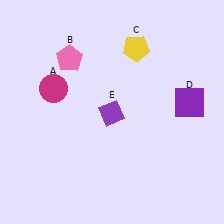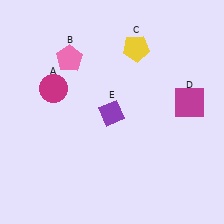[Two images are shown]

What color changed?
The square (D) changed from purple in Image 1 to magenta in Image 2.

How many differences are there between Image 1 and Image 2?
There is 1 difference between the two images.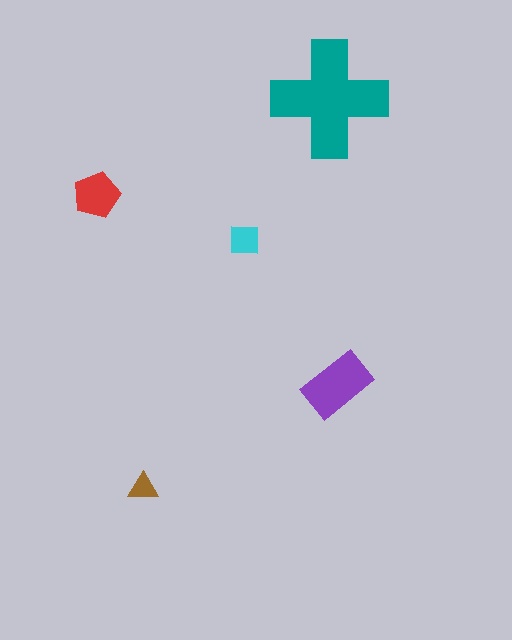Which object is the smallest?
The brown triangle.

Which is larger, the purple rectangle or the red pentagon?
The purple rectangle.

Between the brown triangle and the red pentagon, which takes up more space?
The red pentagon.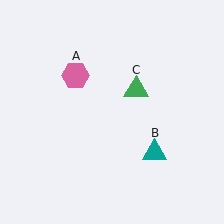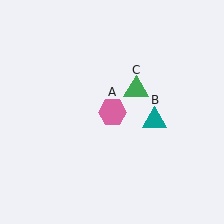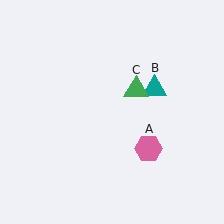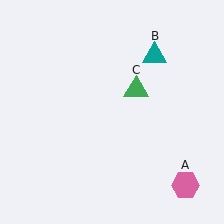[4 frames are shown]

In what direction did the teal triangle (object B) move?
The teal triangle (object B) moved up.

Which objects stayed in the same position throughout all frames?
Green triangle (object C) remained stationary.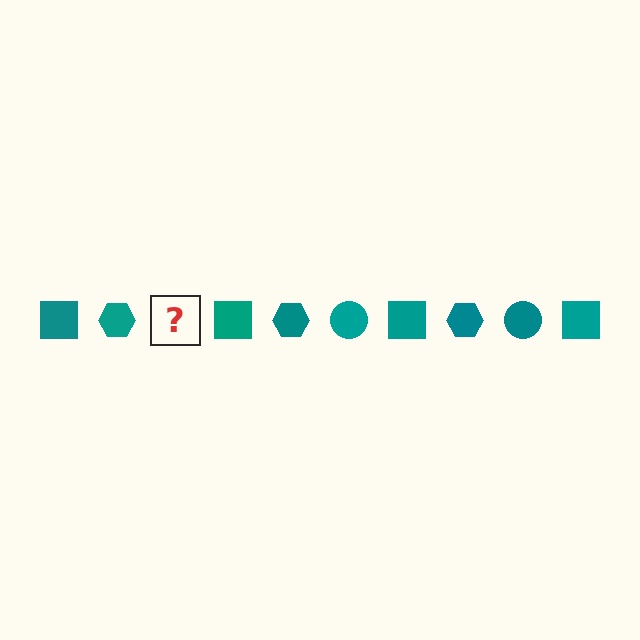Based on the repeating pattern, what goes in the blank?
The blank should be a teal circle.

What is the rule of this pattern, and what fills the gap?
The rule is that the pattern cycles through square, hexagon, circle shapes in teal. The gap should be filled with a teal circle.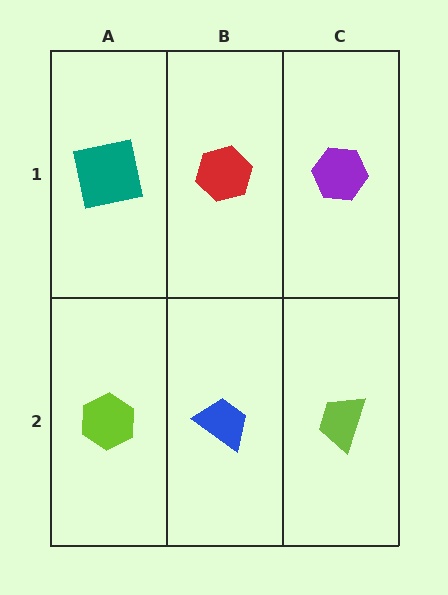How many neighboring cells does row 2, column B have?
3.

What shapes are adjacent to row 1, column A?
A lime hexagon (row 2, column A), a red hexagon (row 1, column B).